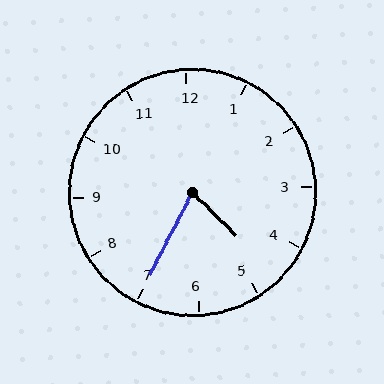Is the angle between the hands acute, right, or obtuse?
It is acute.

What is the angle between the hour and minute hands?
Approximately 72 degrees.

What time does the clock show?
4:35.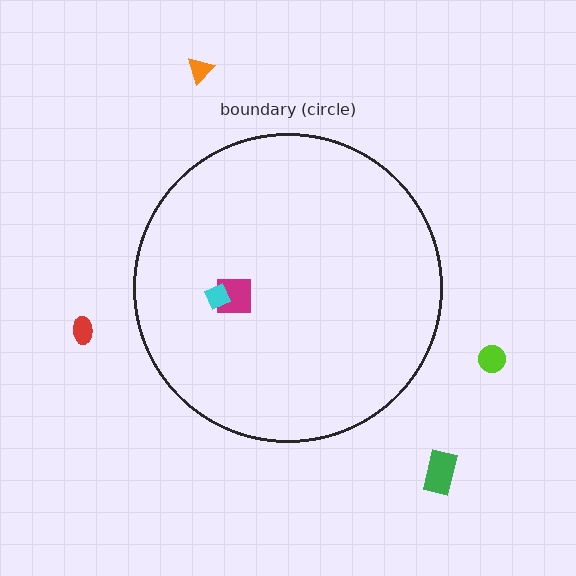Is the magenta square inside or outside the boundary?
Inside.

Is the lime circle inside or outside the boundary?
Outside.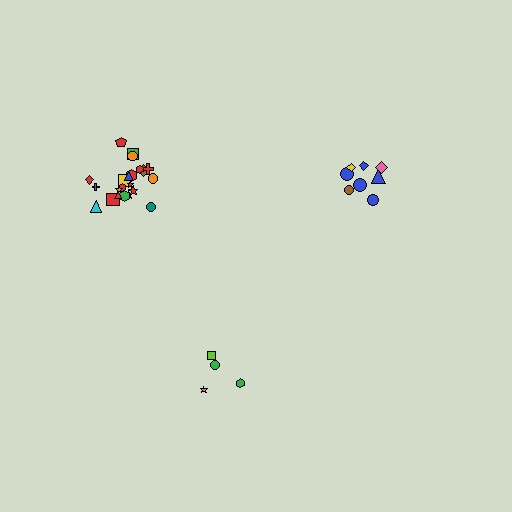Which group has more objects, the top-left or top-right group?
The top-left group.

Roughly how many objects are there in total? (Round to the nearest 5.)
Roughly 35 objects in total.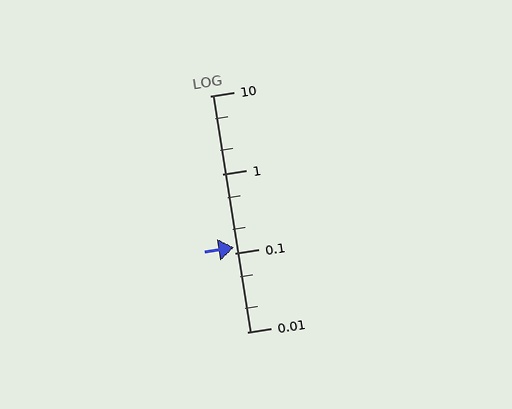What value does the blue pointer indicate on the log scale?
The pointer indicates approximately 0.12.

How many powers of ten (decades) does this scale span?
The scale spans 3 decades, from 0.01 to 10.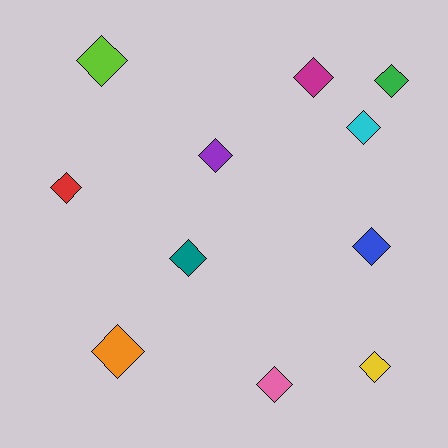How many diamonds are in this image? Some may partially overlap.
There are 11 diamonds.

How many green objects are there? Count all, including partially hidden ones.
There is 1 green object.